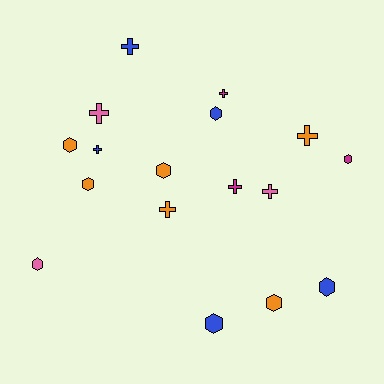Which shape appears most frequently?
Hexagon, with 9 objects.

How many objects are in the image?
There are 17 objects.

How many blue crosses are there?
There are 2 blue crosses.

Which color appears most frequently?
Orange, with 6 objects.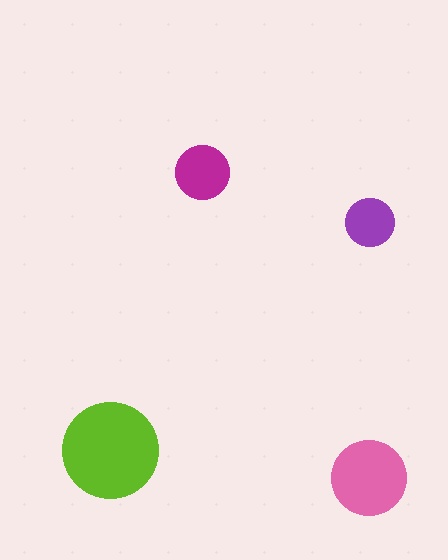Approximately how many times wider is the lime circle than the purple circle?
About 2 times wider.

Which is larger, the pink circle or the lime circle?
The lime one.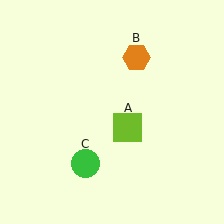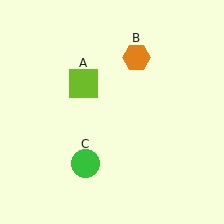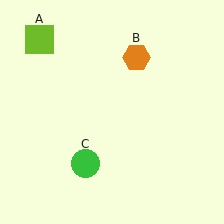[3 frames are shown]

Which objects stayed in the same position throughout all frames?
Orange hexagon (object B) and green circle (object C) remained stationary.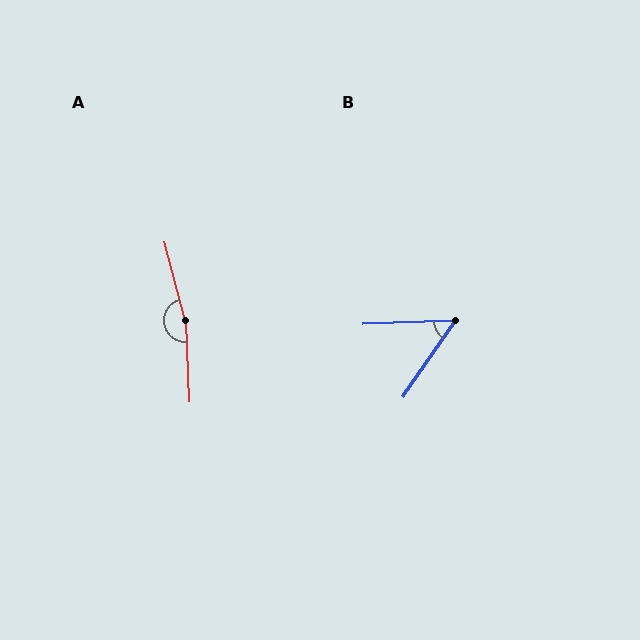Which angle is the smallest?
B, at approximately 53 degrees.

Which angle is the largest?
A, at approximately 168 degrees.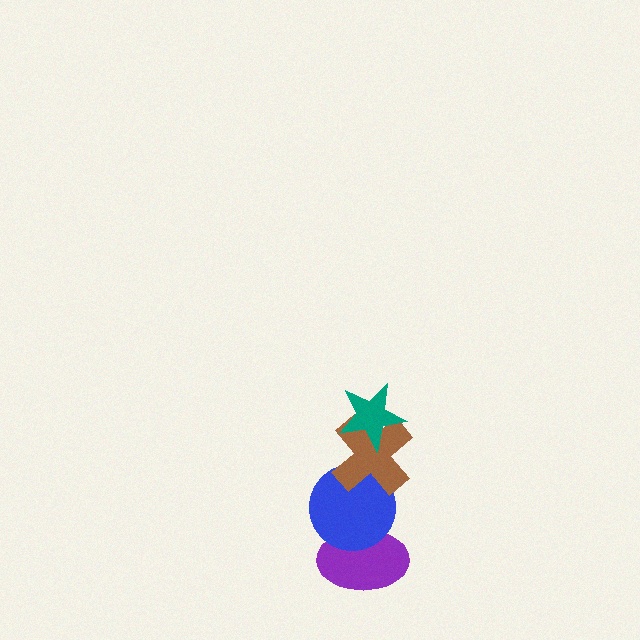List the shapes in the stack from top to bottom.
From top to bottom: the teal star, the brown cross, the blue circle, the purple ellipse.